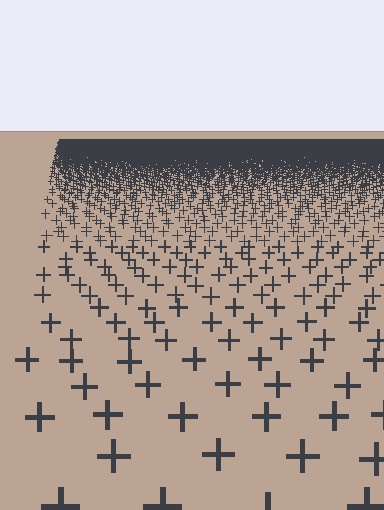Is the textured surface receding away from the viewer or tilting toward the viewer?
The surface is receding away from the viewer. Texture elements get smaller and denser toward the top.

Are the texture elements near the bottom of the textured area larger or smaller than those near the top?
Larger. Near the bottom, elements are closer to the viewer and appear at a bigger on-screen size.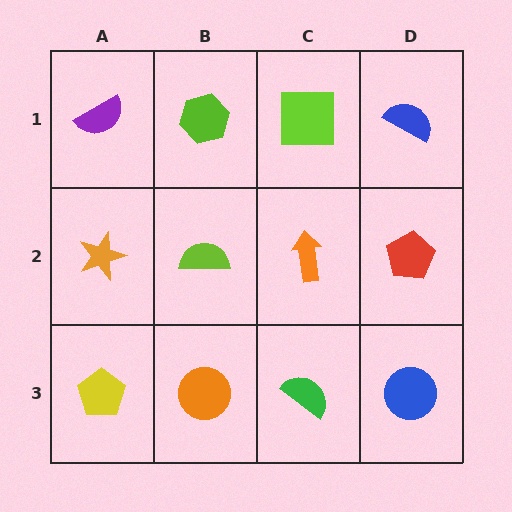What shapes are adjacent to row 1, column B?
A lime semicircle (row 2, column B), a purple semicircle (row 1, column A), a lime square (row 1, column C).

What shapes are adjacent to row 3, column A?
An orange star (row 2, column A), an orange circle (row 3, column B).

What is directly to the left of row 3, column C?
An orange circle.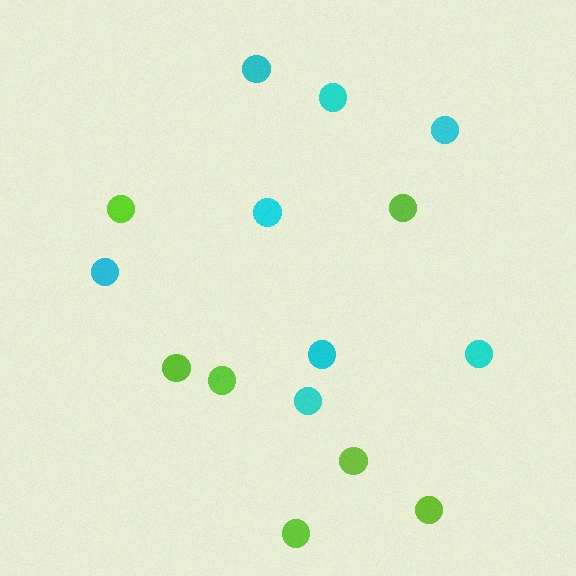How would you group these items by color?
There are 2 groups: one group of lime circles (7) and one group of cyan circles (8).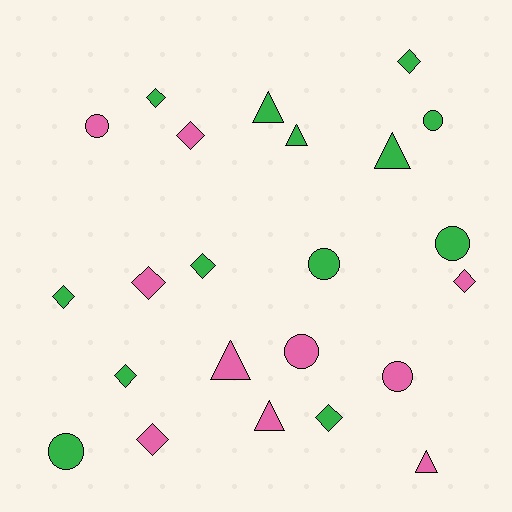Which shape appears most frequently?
Diamond, with 10 objects.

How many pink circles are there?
There are 3 pink circles.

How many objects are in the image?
There are 23 objects.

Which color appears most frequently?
Green, with 13 objects.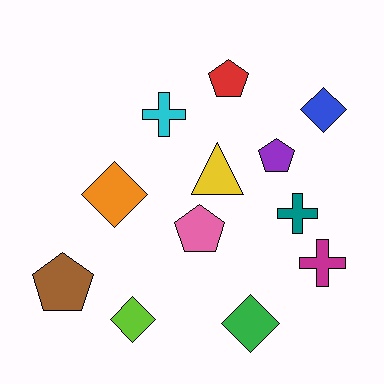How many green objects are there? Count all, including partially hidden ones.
There is 1 green object.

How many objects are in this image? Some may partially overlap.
There are 12 objects.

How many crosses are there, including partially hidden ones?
There are 3 crosses.